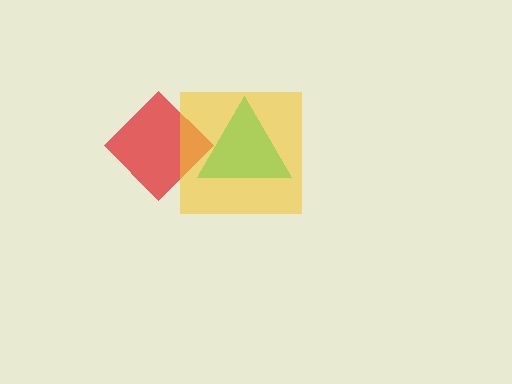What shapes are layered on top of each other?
The layered shapes are: a red diamond, a yellow square, a lime triangle.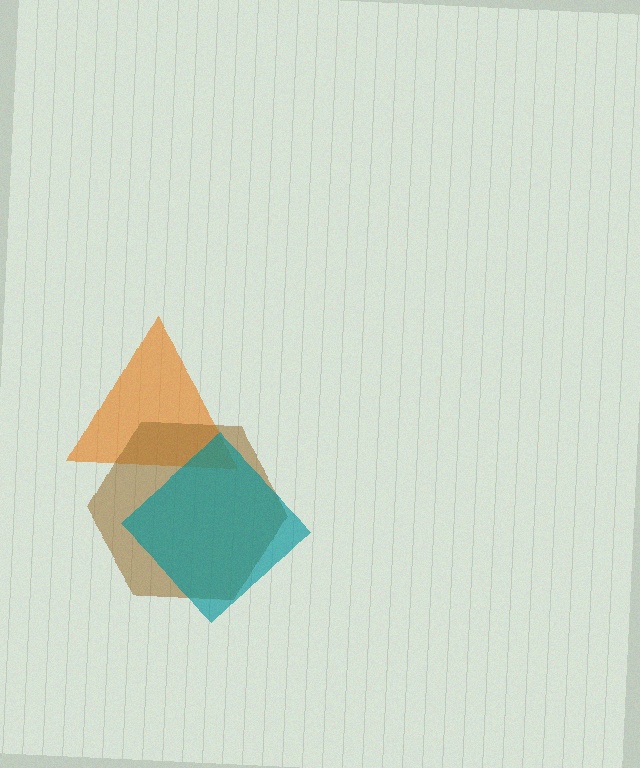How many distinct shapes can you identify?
There are 3 distinct shapes: an orange triangle, a brown hexagon, a teal diamond.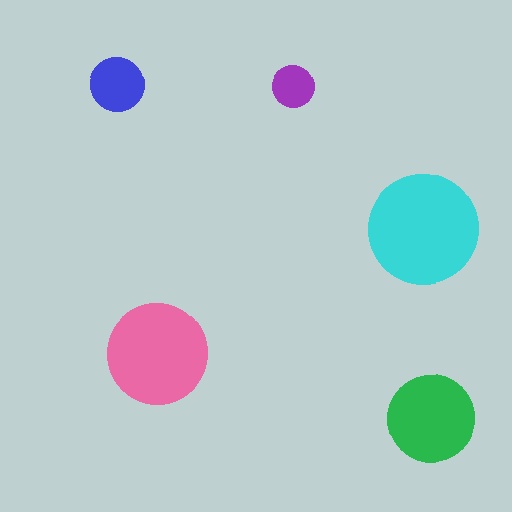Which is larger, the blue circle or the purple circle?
The blue one.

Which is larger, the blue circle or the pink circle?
The pink one.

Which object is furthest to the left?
The blue circle is leftmost.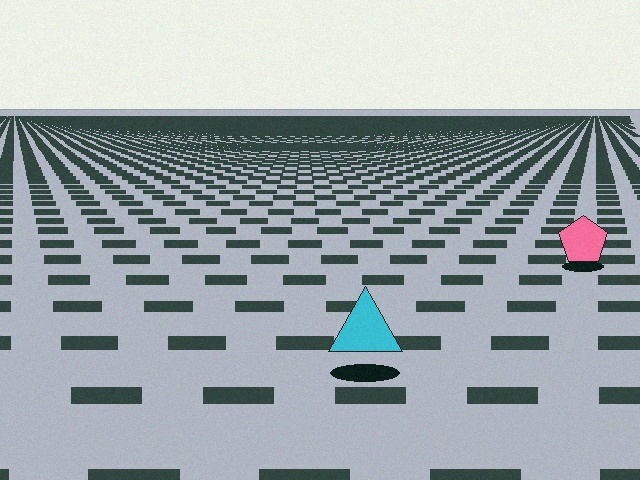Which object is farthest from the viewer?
The pink pentagon is farthest from the viewer. It appears smaller and the ground texture around it is denser.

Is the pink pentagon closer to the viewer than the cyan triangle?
No. The cyan triangle is closer — you can tell from the texture gradient: the ground texture is coarser near it.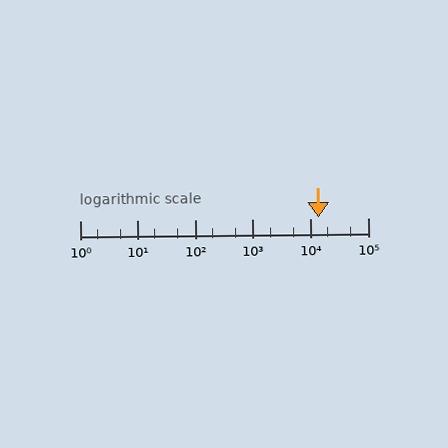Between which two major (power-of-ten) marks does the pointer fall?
The pointer is between 10000 and 100000.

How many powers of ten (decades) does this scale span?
The scale spans 5 decades, from 1 to 100000.